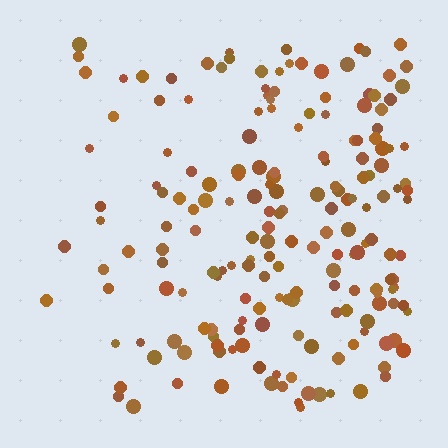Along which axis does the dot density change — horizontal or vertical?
Horizontal.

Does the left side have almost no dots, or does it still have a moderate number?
Still a moderate number, just noticeably fewer than the right.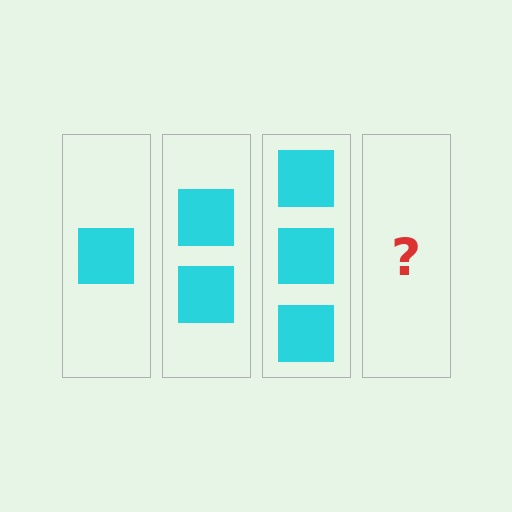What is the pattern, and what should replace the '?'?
The pattern is that each step adds one more square. The '?' should be 4 squares.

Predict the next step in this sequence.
The next step is 4 squares.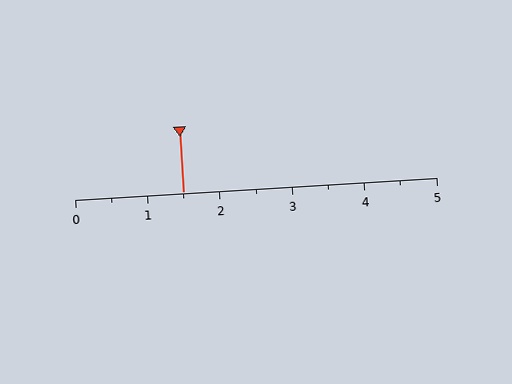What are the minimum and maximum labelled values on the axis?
The axis runs from 0 to 5.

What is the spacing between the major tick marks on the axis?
The major ticks are spaced 1 apart.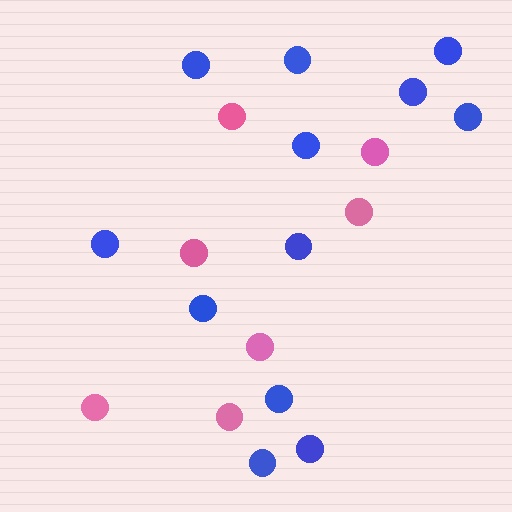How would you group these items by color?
There are 2 groups: one group of pink circles (7) and one group of blue circles (12).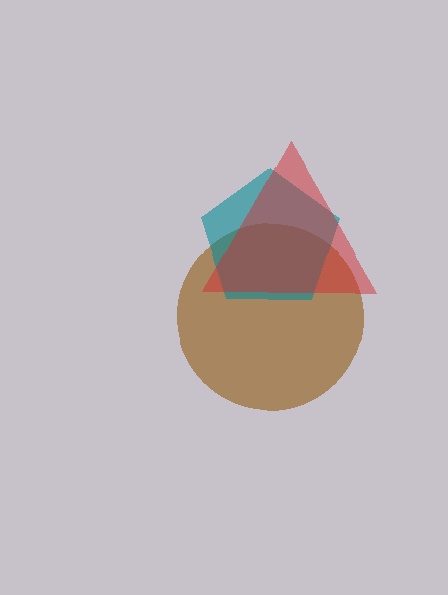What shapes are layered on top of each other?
The layered shapes are: a brown circle, a teal pentagon, a red triangle.